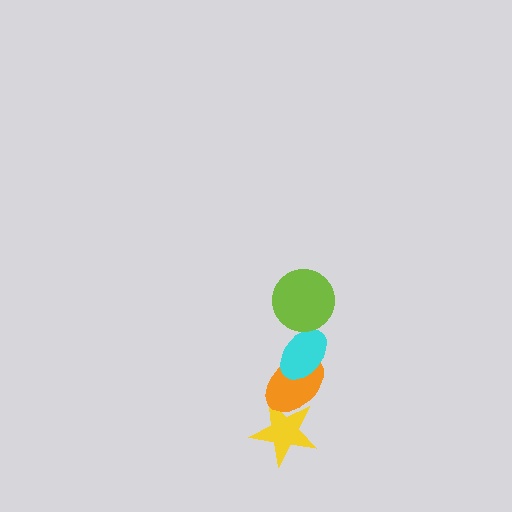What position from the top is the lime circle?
The lime circle is 1st from the top.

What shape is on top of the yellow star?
The orange ellipse is on top of the yellow star.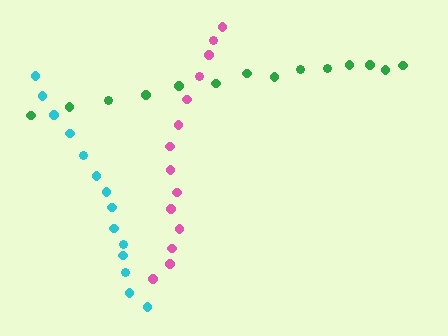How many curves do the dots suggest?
There are 3 distinct paths.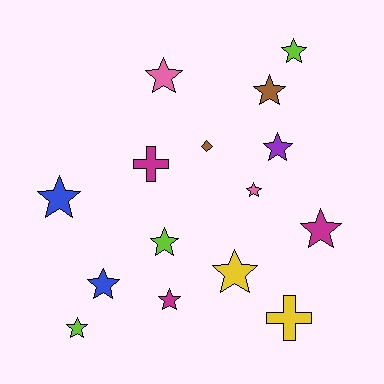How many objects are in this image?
There are 15 objects.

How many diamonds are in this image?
There is 1 diamond.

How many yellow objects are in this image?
There are 2 yellow objects.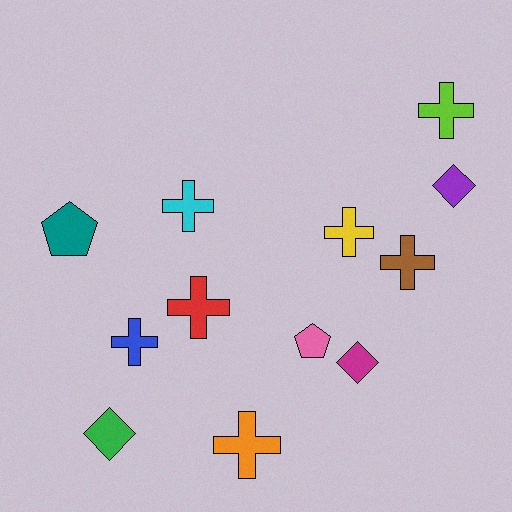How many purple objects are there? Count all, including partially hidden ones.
There is 1 purple object.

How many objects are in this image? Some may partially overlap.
There are 12 objects.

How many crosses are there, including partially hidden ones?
There are 7 crosses.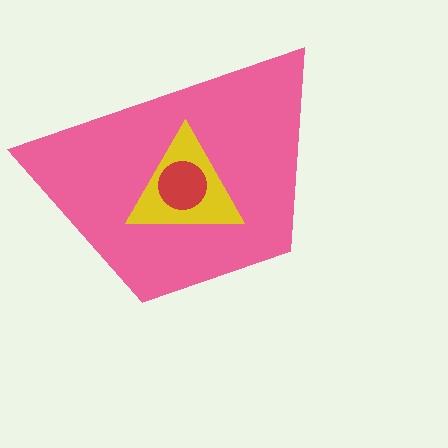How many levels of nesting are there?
3.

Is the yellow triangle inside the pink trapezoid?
Yes.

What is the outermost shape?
The pink trapezoid.